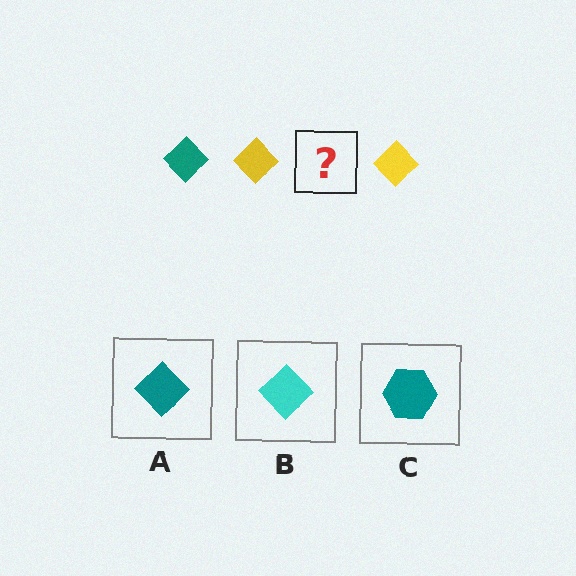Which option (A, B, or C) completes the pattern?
A.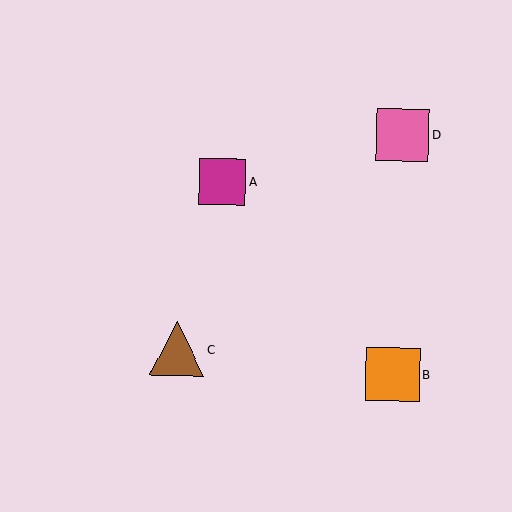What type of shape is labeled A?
Shape A is a magenta square.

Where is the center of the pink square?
The center of the pink square is at (403, 135).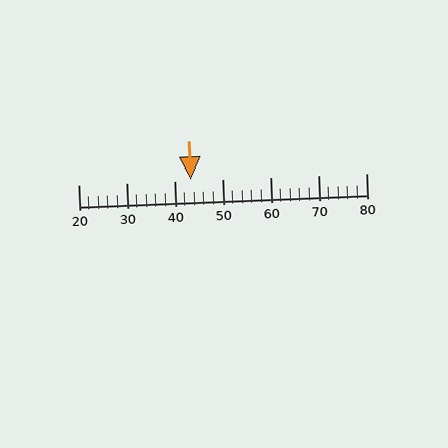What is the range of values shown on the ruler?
The ruler shows values from 20 to 80.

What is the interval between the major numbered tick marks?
The major tick marks are spaced 10 units apart.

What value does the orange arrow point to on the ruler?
The orange arrow points to approximately 44.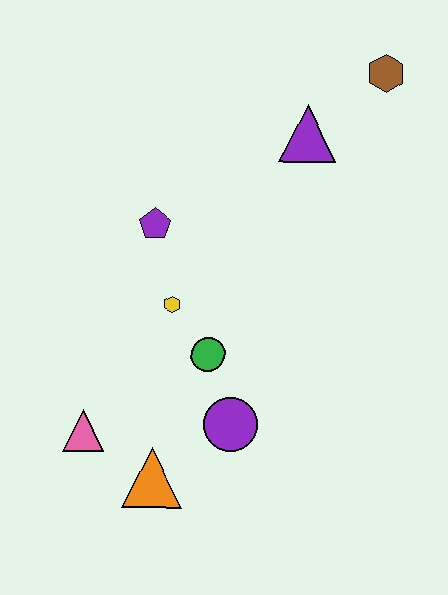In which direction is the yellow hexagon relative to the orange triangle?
The yellow hexagon is above the orange triangle.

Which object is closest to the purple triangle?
The brown hexagon is closest to the purple triangle.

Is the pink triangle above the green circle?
No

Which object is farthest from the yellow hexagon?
The brown hexagon is farthest from the yellow hexagon.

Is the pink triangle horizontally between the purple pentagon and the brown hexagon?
No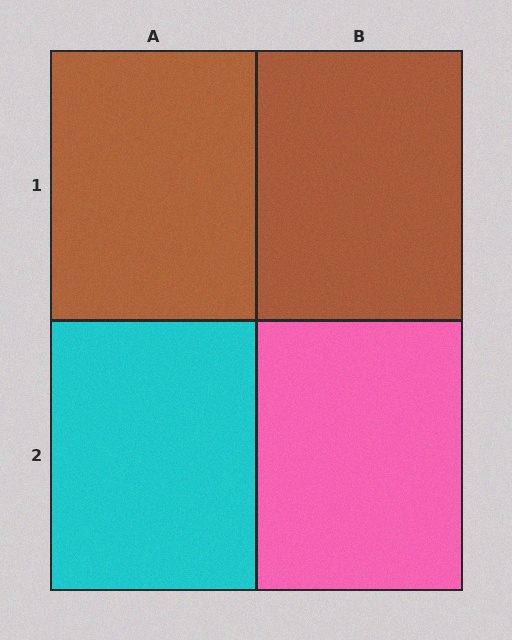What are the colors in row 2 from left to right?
Cyan, pink.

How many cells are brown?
2 cells are brown.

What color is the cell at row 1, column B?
Brown.